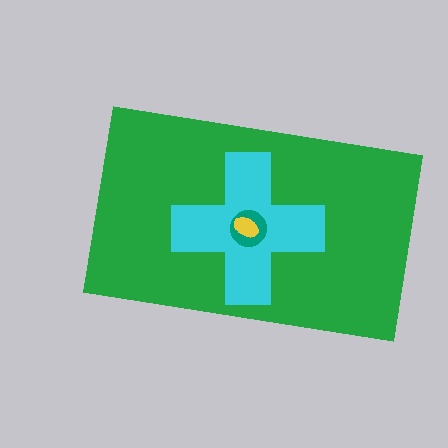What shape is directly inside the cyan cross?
The teal circle.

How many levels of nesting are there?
4.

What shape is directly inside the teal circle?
The yellow ellipse.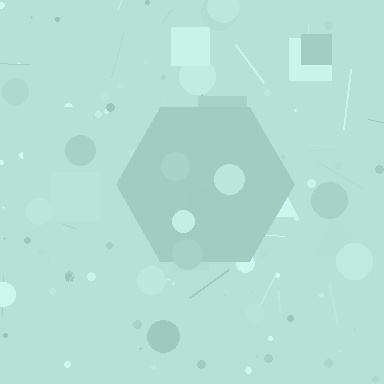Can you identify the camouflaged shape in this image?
The camouflaged shape is a hexagon.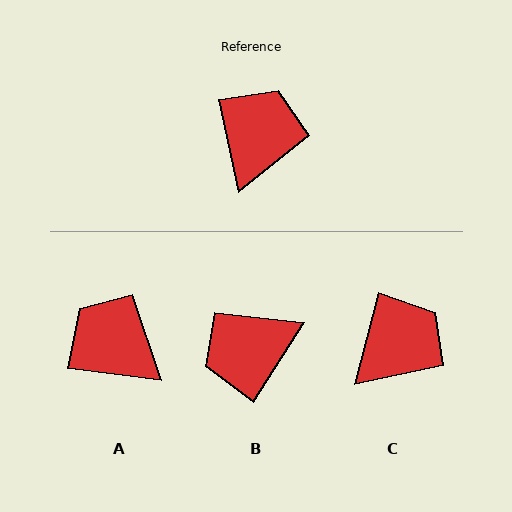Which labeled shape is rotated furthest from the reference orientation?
B, about 135 degrees away.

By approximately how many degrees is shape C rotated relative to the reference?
Approximately 27 degrees clockwise.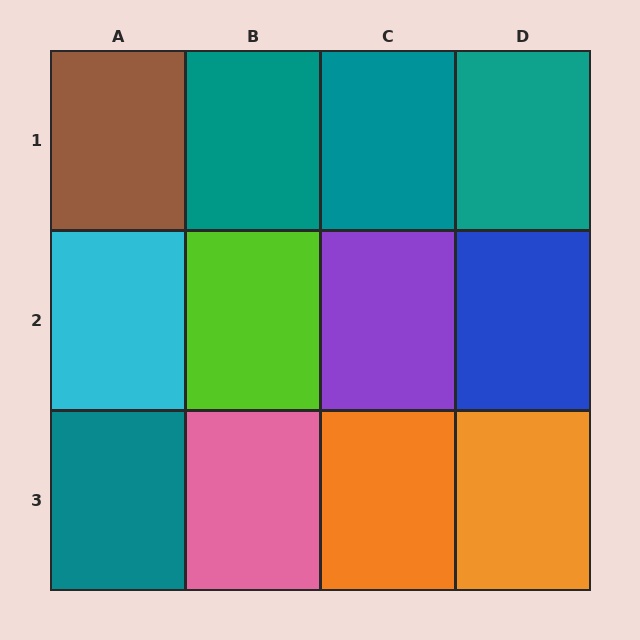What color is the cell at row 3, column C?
Orange.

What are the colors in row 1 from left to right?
Brown, teal, teal, teal.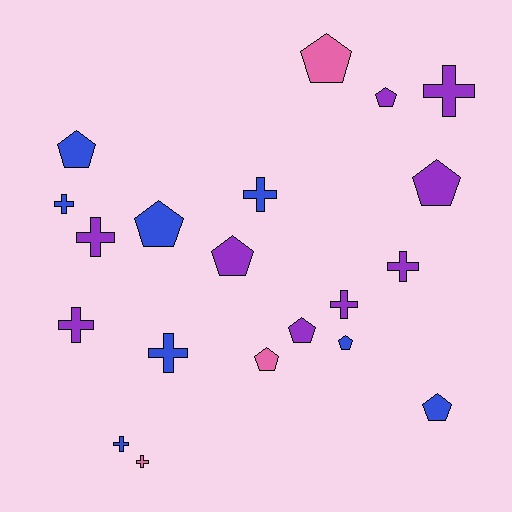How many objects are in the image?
There are 20 objects.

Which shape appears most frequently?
Cross, with 10 objects.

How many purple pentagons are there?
There are 4 purple pentagons.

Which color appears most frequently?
Purple, with 9 objects.